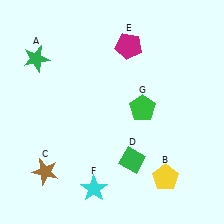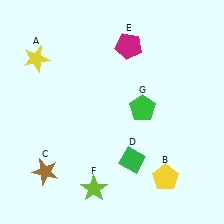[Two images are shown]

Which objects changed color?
A changed from green to yellow. F changed from cyan to lime.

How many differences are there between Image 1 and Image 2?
There are 2 differences between the two images.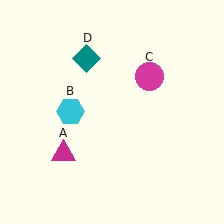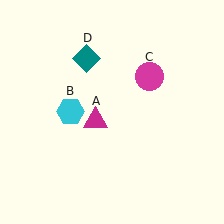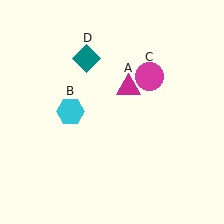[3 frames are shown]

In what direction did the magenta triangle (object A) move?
The magenta triangle (object A) moved up and to the right.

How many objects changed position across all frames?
1 object changed position: magenta triangle (object A).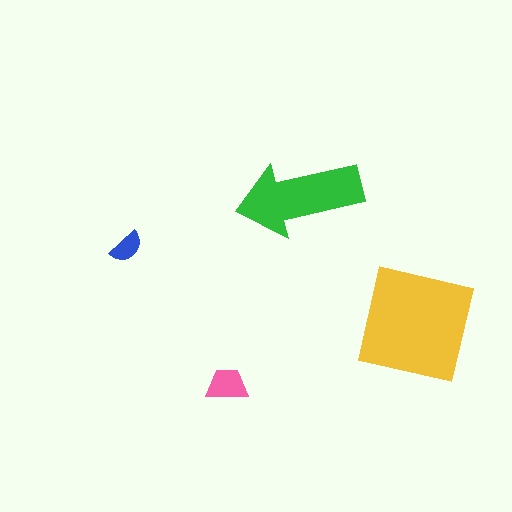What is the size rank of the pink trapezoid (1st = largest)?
3rd.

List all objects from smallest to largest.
The blue semicircle, the pink trapezoid, the green arrow, the yellow square.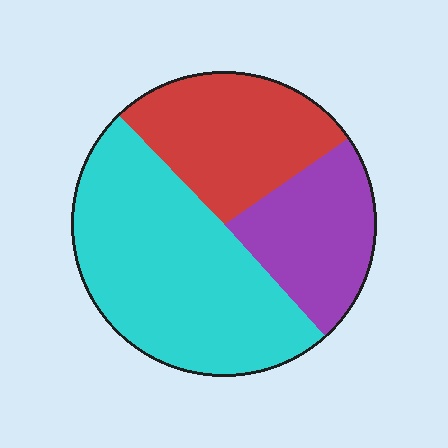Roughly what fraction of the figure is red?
Red covers 28% of the figure.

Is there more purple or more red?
Red.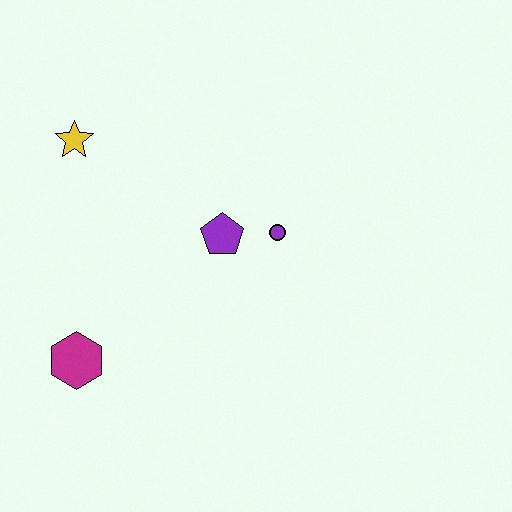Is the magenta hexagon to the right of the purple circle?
No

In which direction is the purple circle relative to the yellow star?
The purple circle is to the right of the yellow star.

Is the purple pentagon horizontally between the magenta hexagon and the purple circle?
Yes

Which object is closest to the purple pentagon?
The purple circle is closest to the purple pentagon.